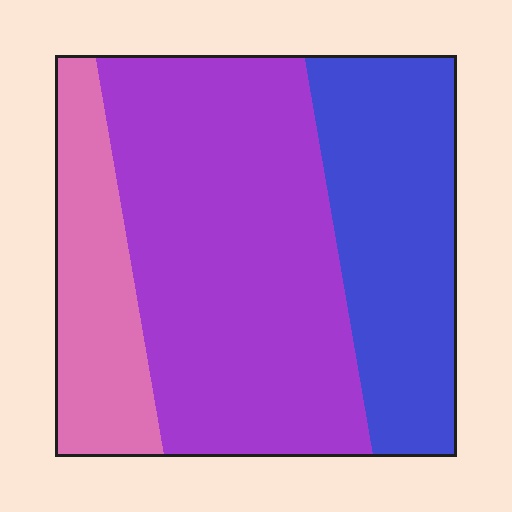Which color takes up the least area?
Pink, at roughly 20%.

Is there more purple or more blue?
Purple.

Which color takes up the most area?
Purple, at roughly 50%.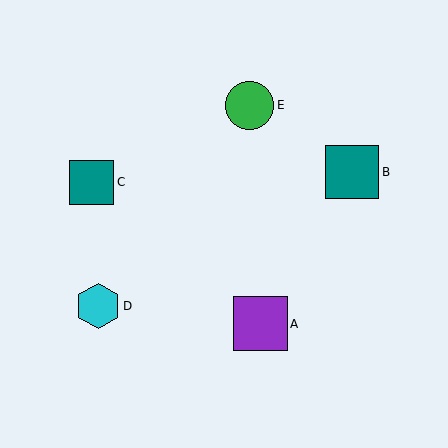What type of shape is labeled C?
Shape C is a teal square.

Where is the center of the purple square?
The center of the purple square is at (260, 324).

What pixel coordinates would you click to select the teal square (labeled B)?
Click at (352, 172) to select the teal square B.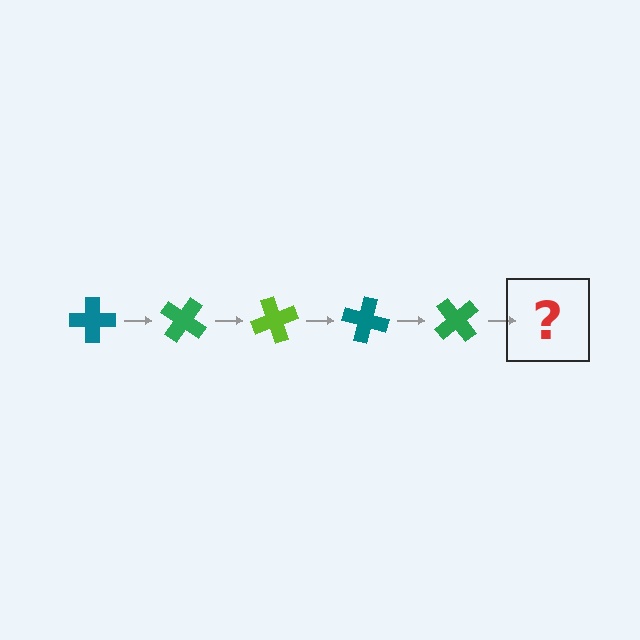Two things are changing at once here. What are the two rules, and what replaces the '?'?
The two rules are that it rotates 35 degrees each step and the color cycles through teal, green, and lime. The '?' should be a lime cross, rotated 175 degrees from the start.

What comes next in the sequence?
The next element should be a lime cross, rotated 175 degrees from the start.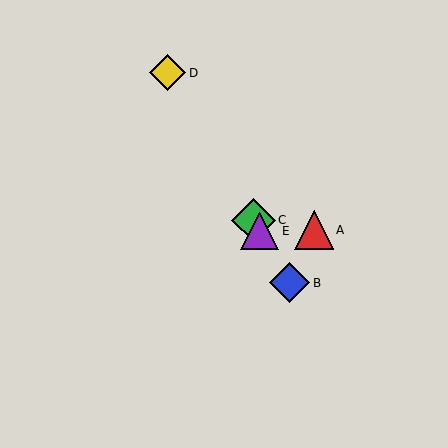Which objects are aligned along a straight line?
Objects B, C, D, E are aligned along a straight line.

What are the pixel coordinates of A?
Object A is at (314, 230).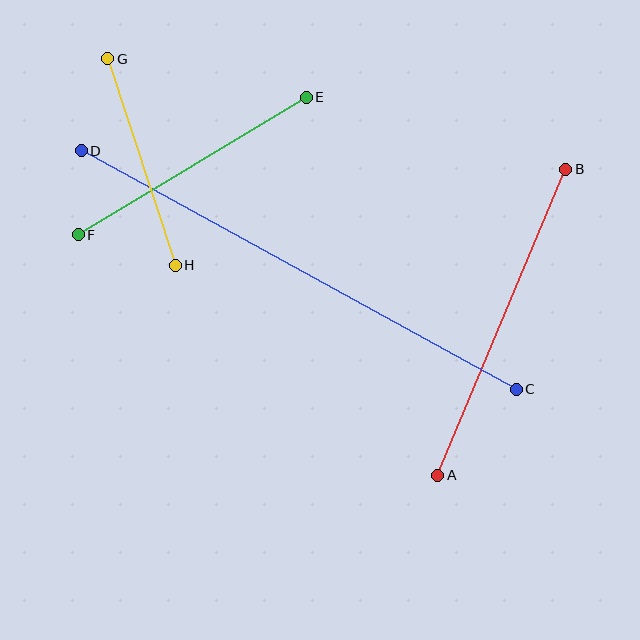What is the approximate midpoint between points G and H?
The midpoint is at approximately (141, 162) pixels.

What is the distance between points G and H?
The distance is approximately 217 pixels.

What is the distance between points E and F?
The distance is approximately 266 pixels.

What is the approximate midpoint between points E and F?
The midpoint is at approximately (192, 166) pixels.